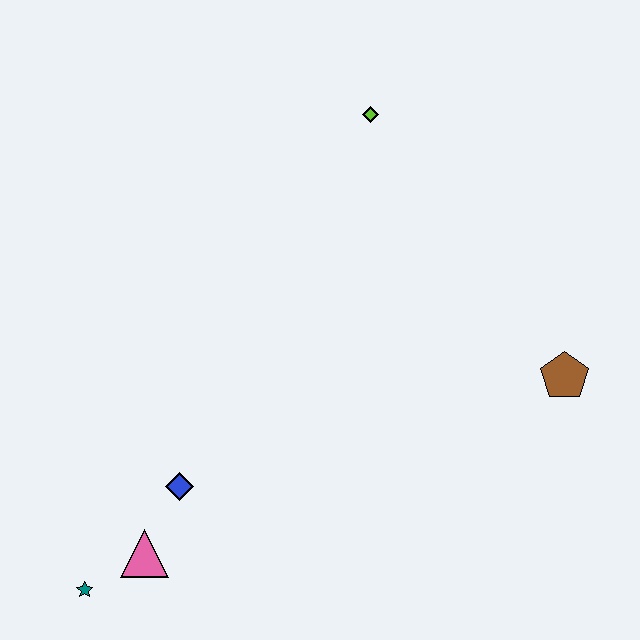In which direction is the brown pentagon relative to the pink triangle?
The brown pentagon is to the right of the pink triangle.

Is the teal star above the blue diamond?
No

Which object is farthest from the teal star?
The lime diamond is farthest from the teal star.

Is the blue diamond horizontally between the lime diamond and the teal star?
Yes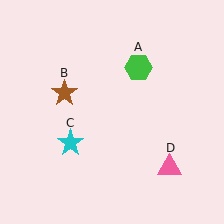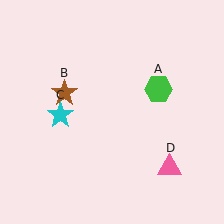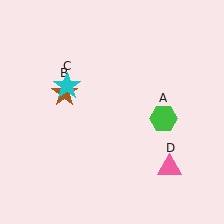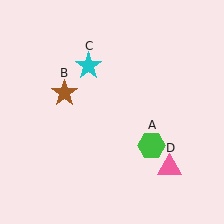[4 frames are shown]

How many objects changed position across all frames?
2 objects changed position: green hexagon (object A), cyan star (object C).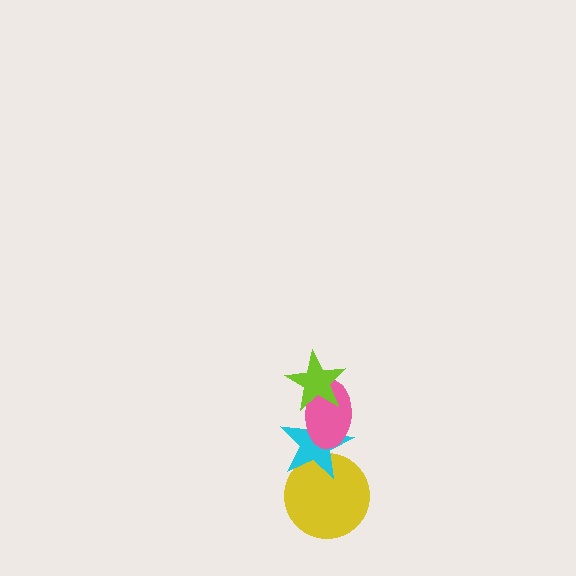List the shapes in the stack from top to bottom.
From top to bottom: the lime star, the pink ellipse, the cyan star, the yellow circle.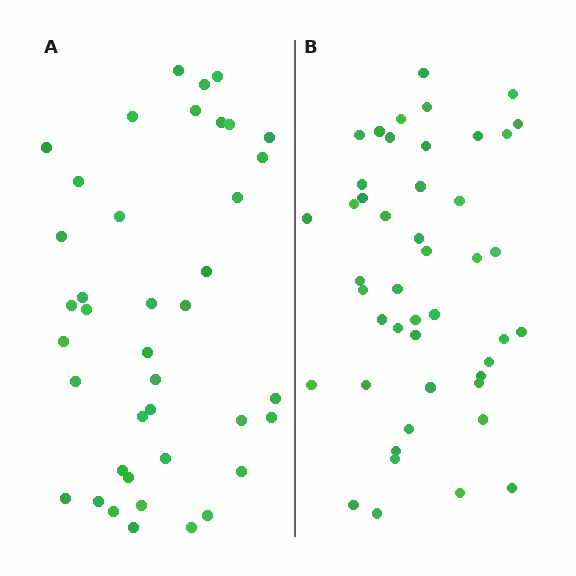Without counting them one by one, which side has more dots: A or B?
Region B (the right region) has more dots.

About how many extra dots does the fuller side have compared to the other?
Region B has about 6 more dots than region A.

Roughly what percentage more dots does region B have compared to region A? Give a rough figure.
About 15% more.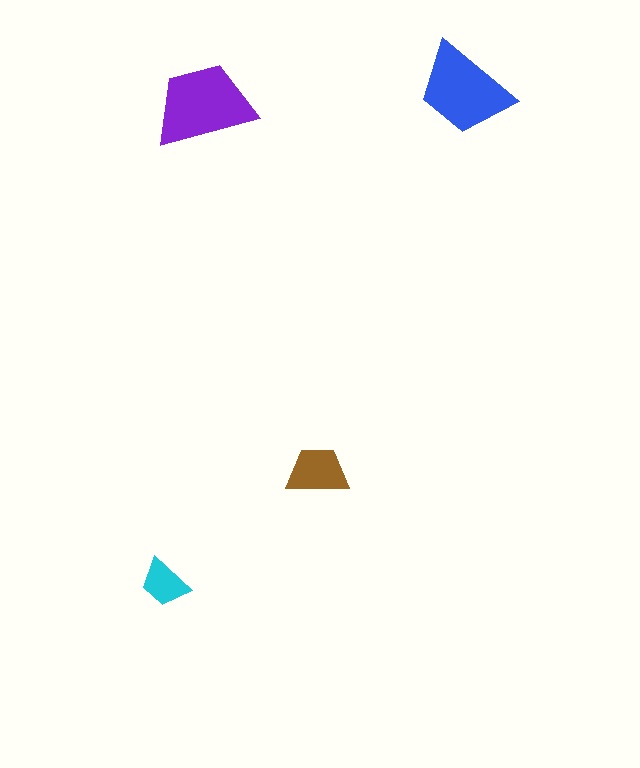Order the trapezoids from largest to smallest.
the purple one, the blue one, the brown one, the cyan one.